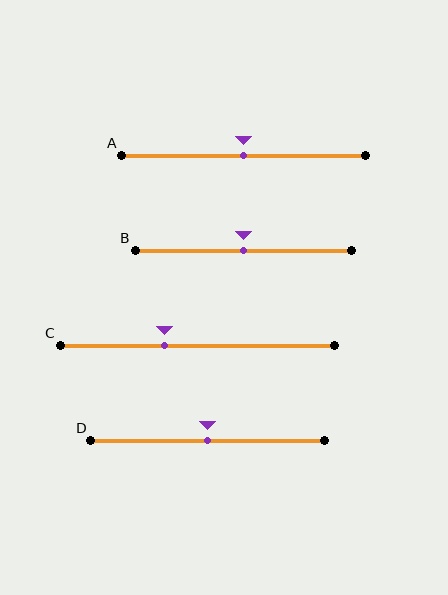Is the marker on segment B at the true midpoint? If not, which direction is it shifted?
Yes, the marker on segment B is at the true midpoint.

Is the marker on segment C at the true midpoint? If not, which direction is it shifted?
No, the marker on segment C is shifted to the left by about 12% of the segment length.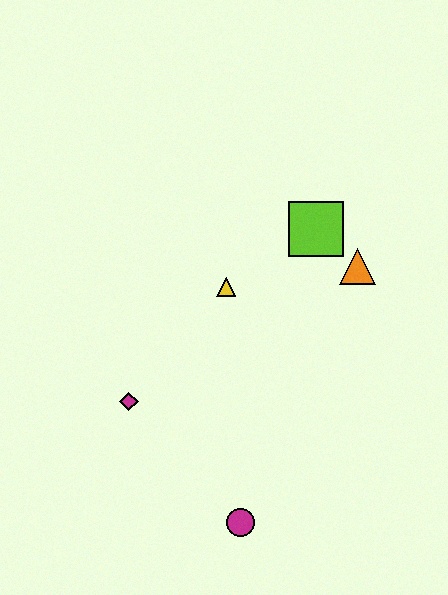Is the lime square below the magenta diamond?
No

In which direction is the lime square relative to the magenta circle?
The lime square is above the magenta circle.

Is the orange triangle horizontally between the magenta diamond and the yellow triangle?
No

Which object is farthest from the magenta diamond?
The orange triangle is farthest from the magenta diamond.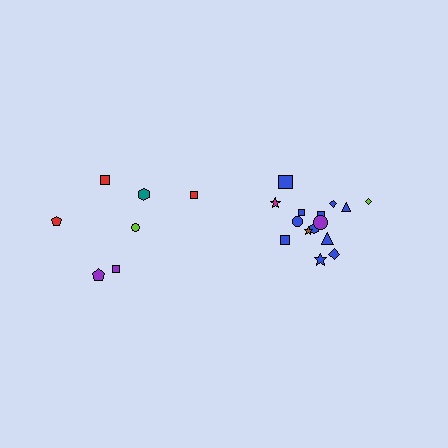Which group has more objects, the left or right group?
The right group.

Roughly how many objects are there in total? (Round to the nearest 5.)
Roughly 20 objects in total.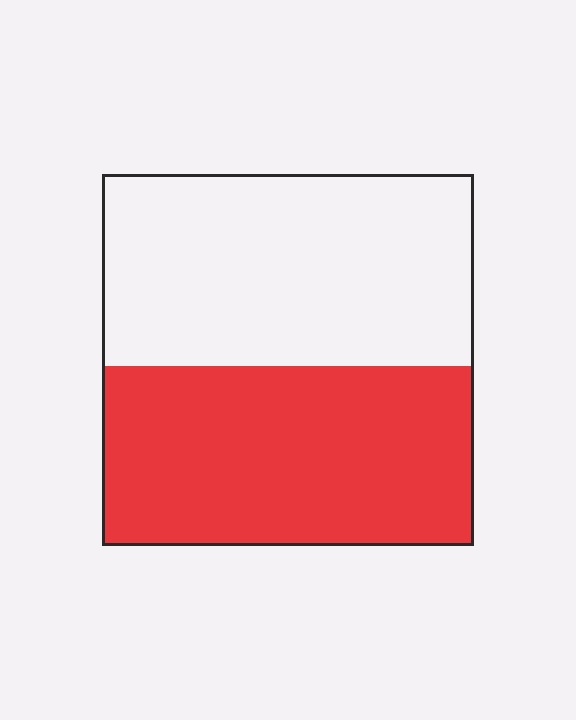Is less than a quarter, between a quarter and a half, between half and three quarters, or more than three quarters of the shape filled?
Between a quarter and a half.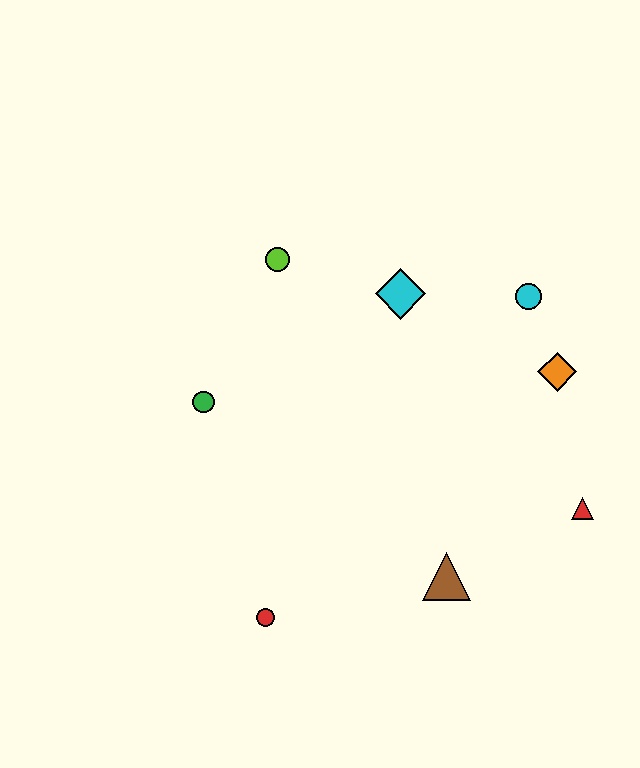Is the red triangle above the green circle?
No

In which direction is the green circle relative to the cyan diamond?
The green circle is to the left of the cyan diamond.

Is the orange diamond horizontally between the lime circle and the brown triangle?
No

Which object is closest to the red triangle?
The orange diamond is closest to the red triangle.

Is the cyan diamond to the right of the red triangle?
No